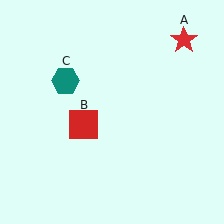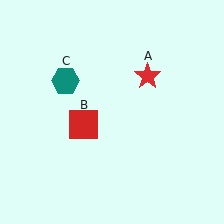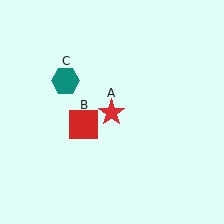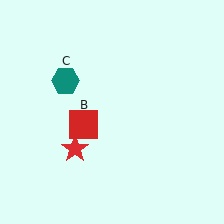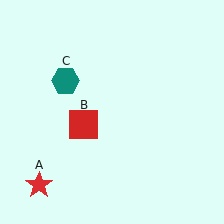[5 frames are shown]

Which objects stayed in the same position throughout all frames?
Red square (object B) and teal hexagon (object C) remained stationary.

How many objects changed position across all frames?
1 object changed position: red star (object A).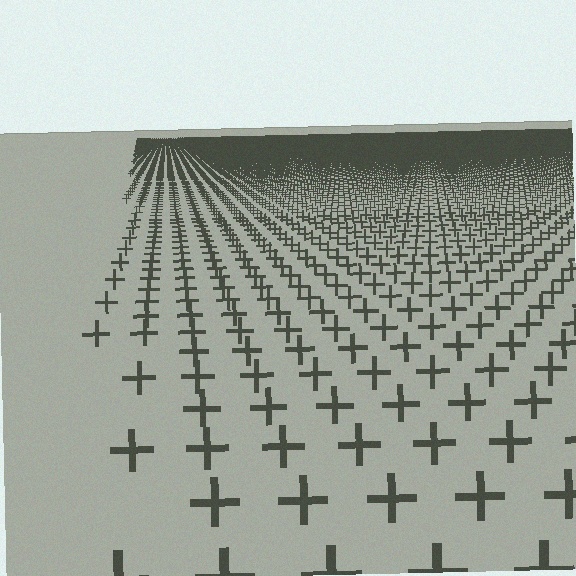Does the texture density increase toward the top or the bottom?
Density increases toward the top.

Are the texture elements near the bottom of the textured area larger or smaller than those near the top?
Larger. Near the bottom, elements are closer to the viewer and appear at a bigger on-screen size.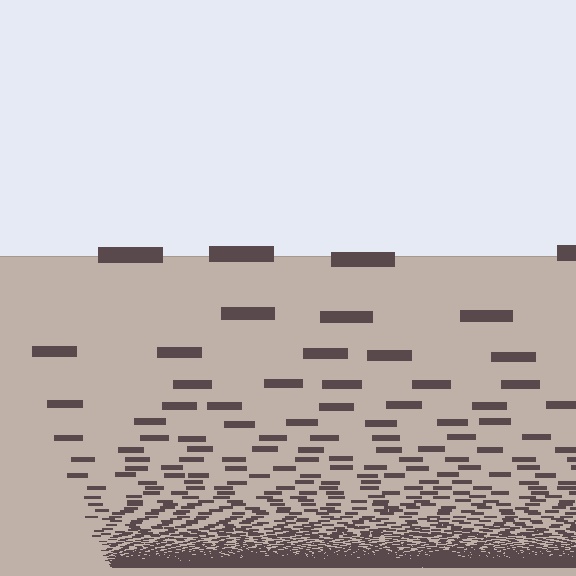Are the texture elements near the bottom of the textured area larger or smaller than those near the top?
Smaller. The gradient is inverted — elements near the bottom are smaller and denser.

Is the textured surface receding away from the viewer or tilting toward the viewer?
The surface appears to tilt toward the viewer. Texture elements get larger and sparser toward the top.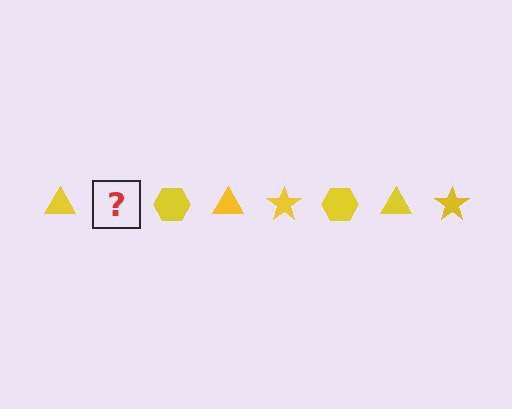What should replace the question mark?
The question mark should be replaced with a yellow star.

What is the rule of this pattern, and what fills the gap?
The rule is that the pattern cycles through triangle, star, hexagon shapes in yellow. The gap should be filled with a yellow star.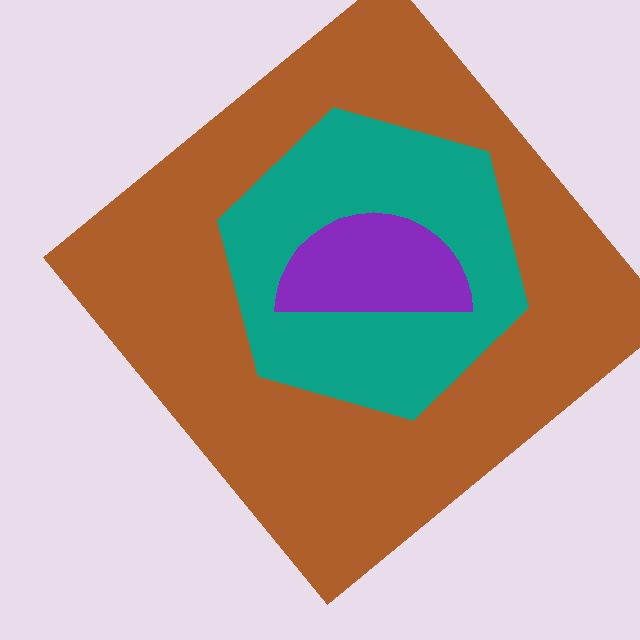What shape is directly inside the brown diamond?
The teal hexagon.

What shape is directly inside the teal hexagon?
The purple semicircle.